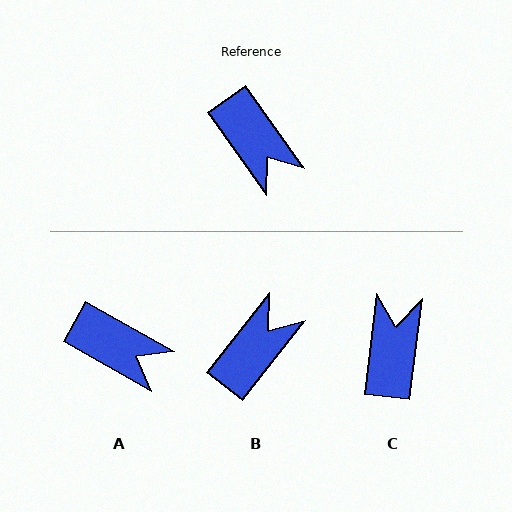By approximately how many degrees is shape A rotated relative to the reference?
Approximately 26 degrees counter-clockwise.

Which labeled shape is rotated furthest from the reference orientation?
C, about 138 degrees away.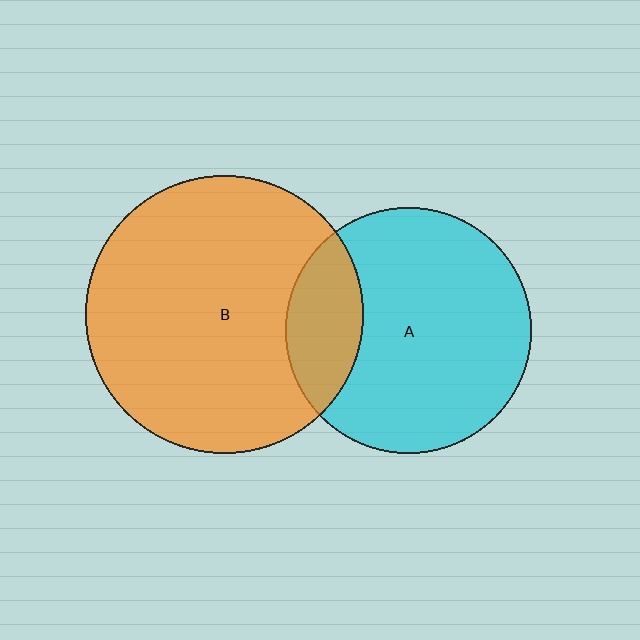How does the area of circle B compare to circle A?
Approximately 1.3 times.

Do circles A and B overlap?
Yes.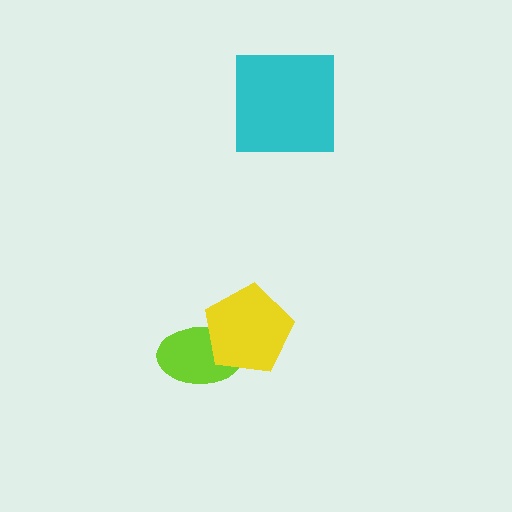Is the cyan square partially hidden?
No, no other shape covers it.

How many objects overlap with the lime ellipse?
1 object overlaps with the lime ellipse.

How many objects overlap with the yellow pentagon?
1 object overlaps with the yellow pentagon.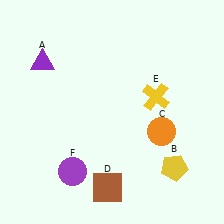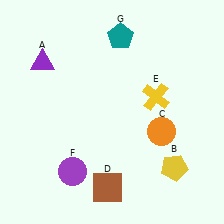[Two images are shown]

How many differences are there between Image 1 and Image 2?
There is 1 difference between the two images.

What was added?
A teal pentagon (G) was added in Image 2.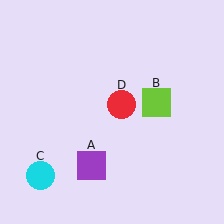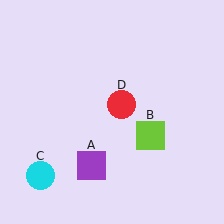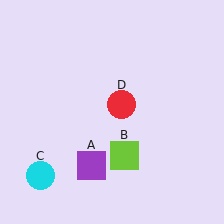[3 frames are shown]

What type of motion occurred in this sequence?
The lime square (object B) rotated clockwise around the center of the scene.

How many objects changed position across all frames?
1 object changed position: lime square (object B).